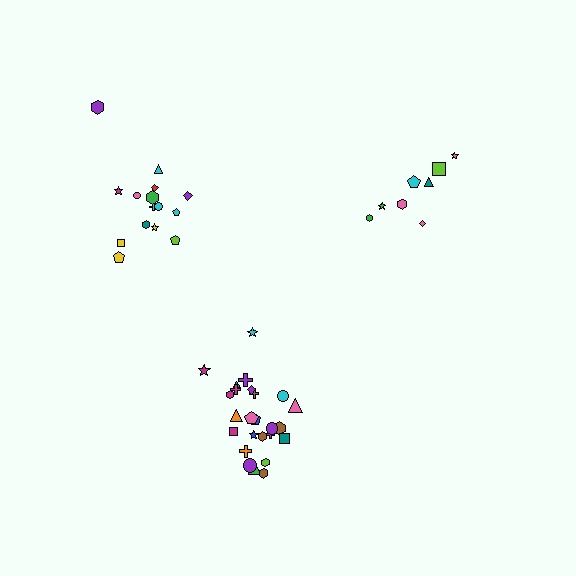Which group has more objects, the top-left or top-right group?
The top-left group.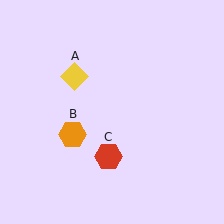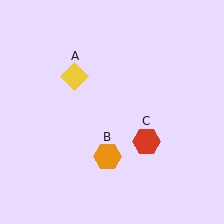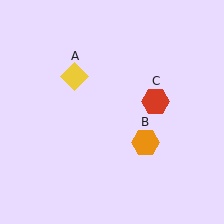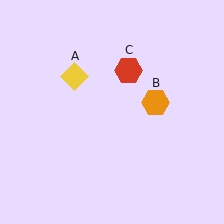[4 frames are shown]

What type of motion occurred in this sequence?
The orange hexagon (object B), red hexagon (object C) rotated counterclockwise around the center of the scene.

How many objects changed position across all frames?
2 objects changed position: orange hexagon (object B), red hexagon (object C).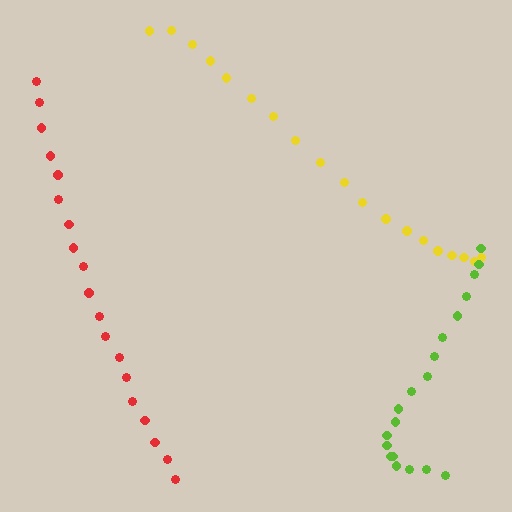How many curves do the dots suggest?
There are 3 distinct paths.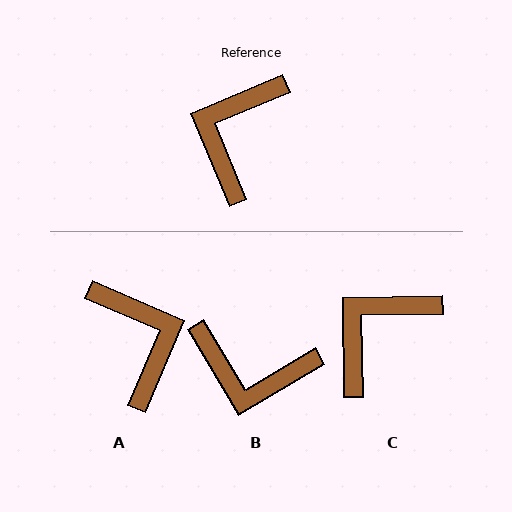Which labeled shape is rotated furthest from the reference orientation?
A, about 136 degrees away.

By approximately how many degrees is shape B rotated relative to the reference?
Approximately 98 degrees counter-clockwise.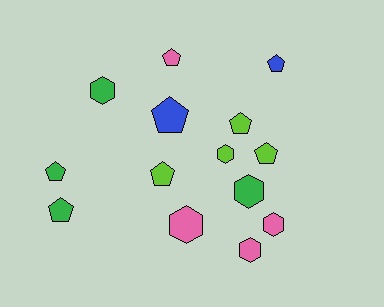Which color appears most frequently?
Pink, with 4 objects.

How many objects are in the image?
There are 14 objects.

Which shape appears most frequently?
Pentagon, with 8 objects.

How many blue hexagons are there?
There are no blue hexagons.